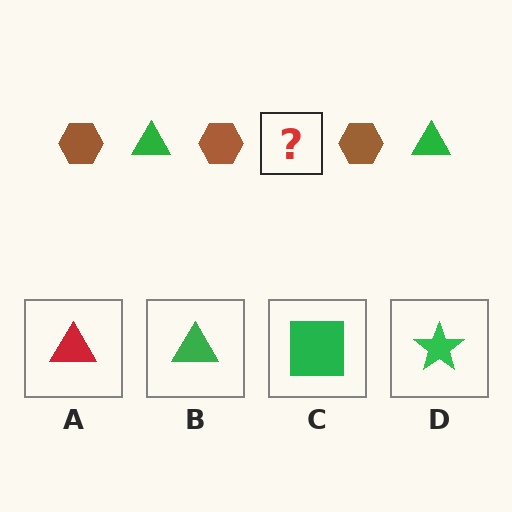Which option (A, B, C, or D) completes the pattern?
B.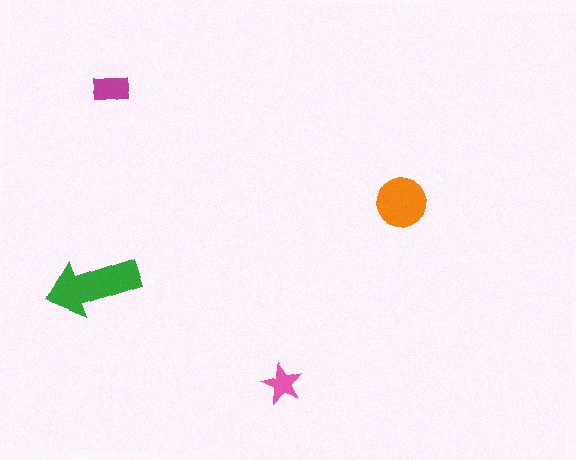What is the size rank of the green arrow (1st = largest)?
1st.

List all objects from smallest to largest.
The pink star, the magenta rectangle, the orange circle, the green arrow.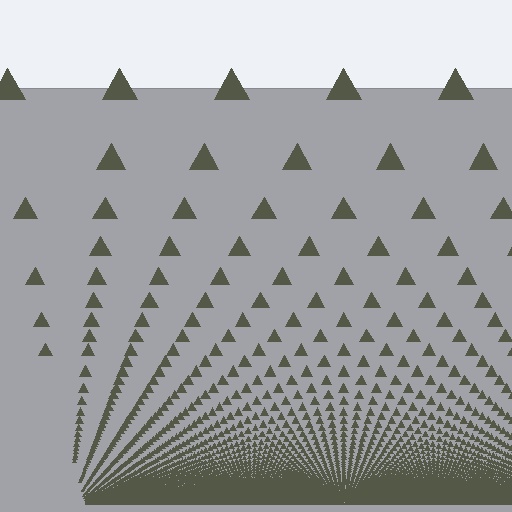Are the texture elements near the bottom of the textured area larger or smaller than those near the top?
Smaller. The gradient is inverted — elements near the bottom are smaller and denser.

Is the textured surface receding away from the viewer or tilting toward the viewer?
The surface appears to tilt toward the viewer. Texture elements get larger and sparser toward the top.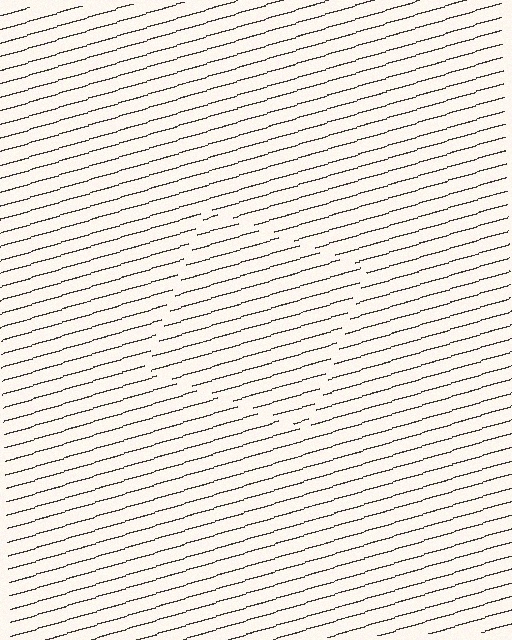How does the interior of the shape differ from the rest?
The interior of the shape contains the same grating, shifted by half a period — the contour is defined by the phase discontinuity where line-ends from the inner and outer gratings abut.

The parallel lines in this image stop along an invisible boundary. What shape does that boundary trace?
An illusory square. The interior of the shape contains the same grating, shifted by half a period — the contour is defined by the phase discontinuity where line-ends from the inner and outer gratings abut.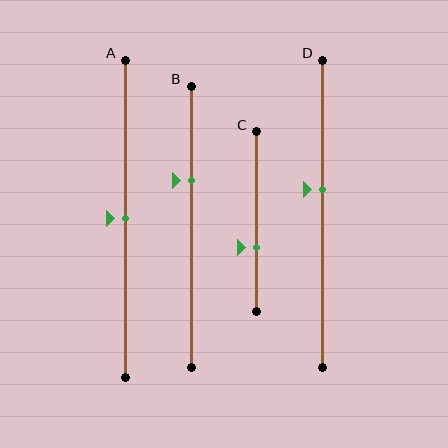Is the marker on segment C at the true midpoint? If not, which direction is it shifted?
No, the marker on segment C is shifted downward by about 14% of the segment length.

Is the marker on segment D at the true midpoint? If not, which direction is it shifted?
No, the marker on segment D is shifted upward by about 8% of the segment length.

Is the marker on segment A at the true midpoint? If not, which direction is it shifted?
Yes, the marker on segment A is at the true midpoint.